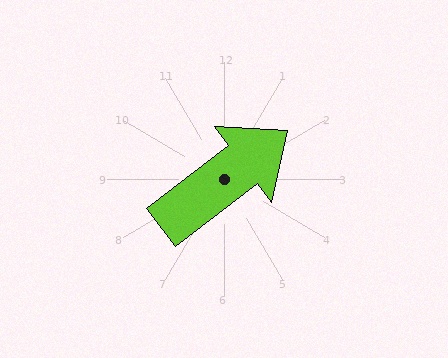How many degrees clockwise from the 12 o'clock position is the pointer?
Approximately 53 degrees.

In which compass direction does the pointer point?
Northeast.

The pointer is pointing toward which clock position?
Roughly 2 o'clock.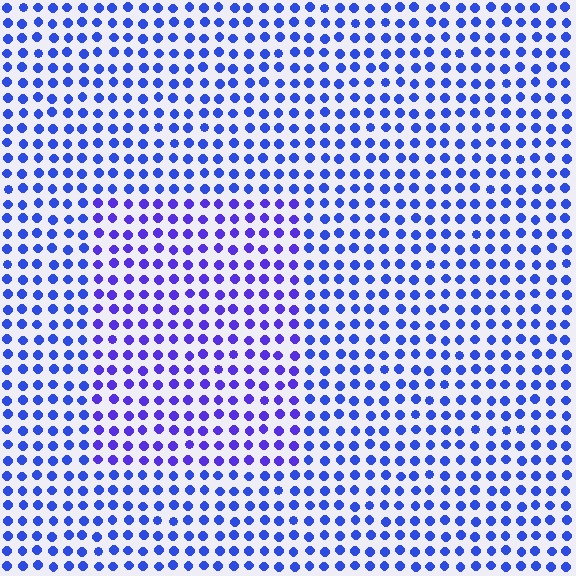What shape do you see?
I see a rectangle.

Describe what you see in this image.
The image is filled with small blue elements in a uniform arrangement. A rectangle-shaped region is visible where the elements are tinted to a slightly different hue, forming a subtle color boundary.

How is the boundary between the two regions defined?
The boundary is defined purely by a slight shift in hue (about 24 degrees). Spacing, size, and orientation are identical on both sides.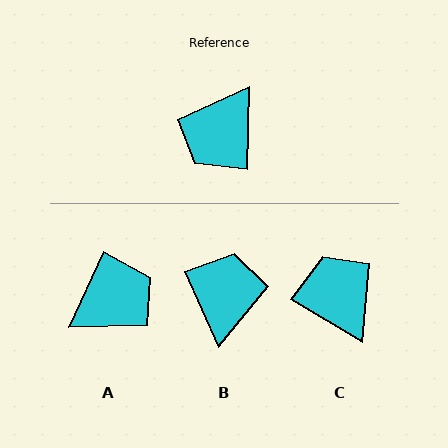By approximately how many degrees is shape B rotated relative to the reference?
Approximately 154 degrees clockwise.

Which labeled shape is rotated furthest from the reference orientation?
A, about 157 degrees away.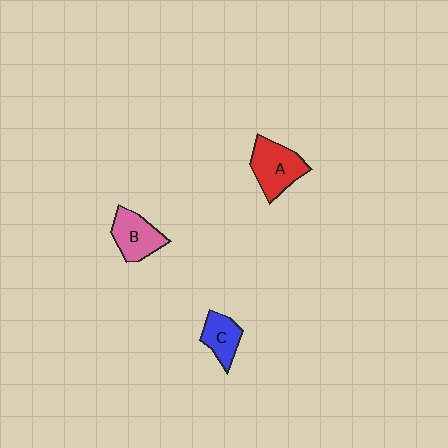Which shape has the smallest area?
Shape C (blue).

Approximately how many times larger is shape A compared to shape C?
Approximately 1.5 times.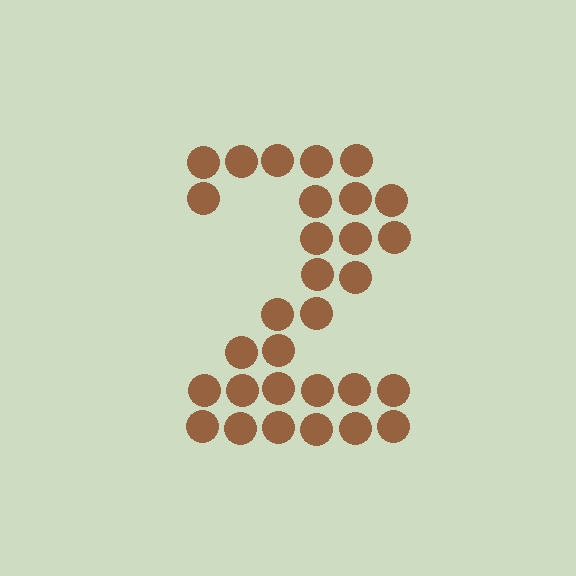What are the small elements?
The small elements are circles.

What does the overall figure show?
The overall figure shows the digit 2.